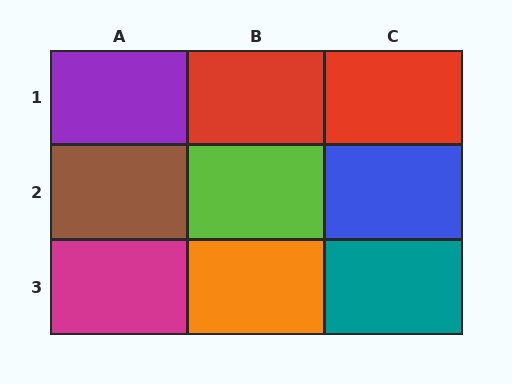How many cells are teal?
1 cell is teal.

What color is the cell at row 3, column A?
Magenta.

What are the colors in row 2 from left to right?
Brown, lime, blue.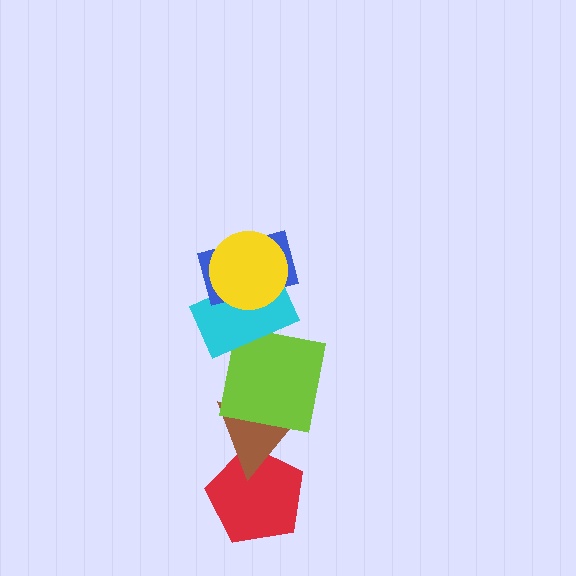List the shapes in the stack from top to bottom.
From top to bottom: the yellow circle, the blue rectangle, the cyan rectangle, the lime square, the brown triangle, the red pentagon.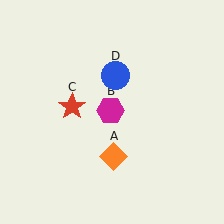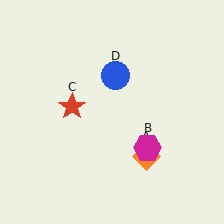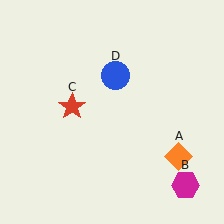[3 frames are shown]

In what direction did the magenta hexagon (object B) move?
The magenta hexagon (object B) moved down and to the right.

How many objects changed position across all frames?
2 objects changed position: orange diamond (object A), magenta hexagon (object B).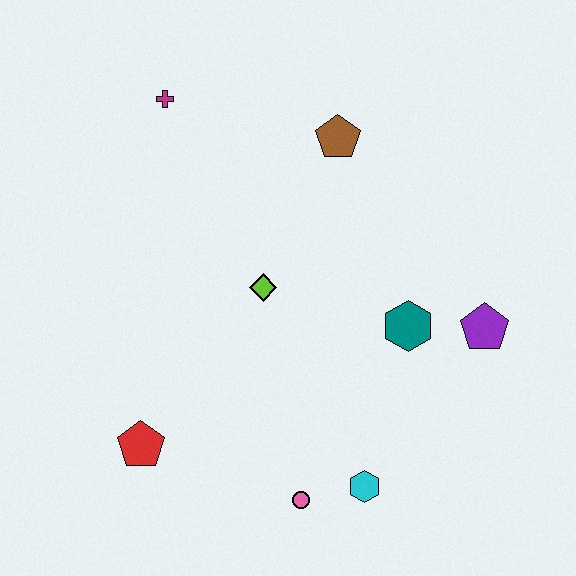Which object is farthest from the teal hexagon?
The magenta cross is farthest from the teal hexagon.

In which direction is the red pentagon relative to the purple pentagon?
The red pentagon is to the left of the purple pentagon.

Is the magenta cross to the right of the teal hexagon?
No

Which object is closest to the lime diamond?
The teal hexagon is closest to the lime diamond.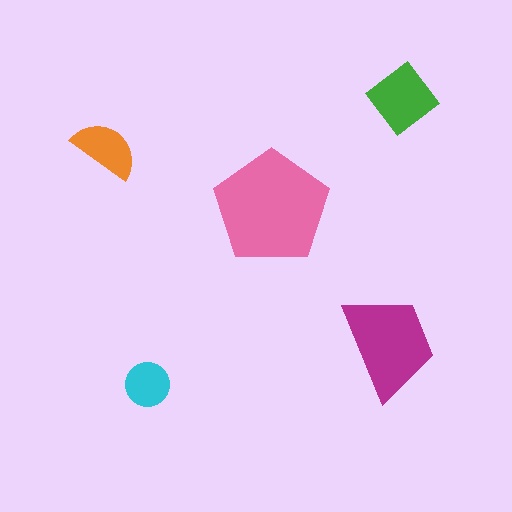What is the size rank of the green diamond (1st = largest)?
3rd.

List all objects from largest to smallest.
The pink pentagon, the magenta trapezoid, the green diamond, the orange semicircle, the cyan circle.